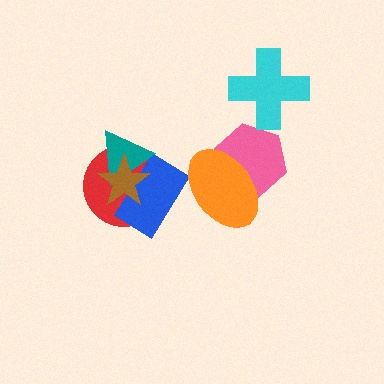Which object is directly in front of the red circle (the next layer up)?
The blue rectangle is directly in front of the red circle.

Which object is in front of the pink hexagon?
The orange ellipse is in front of the pink hexagon.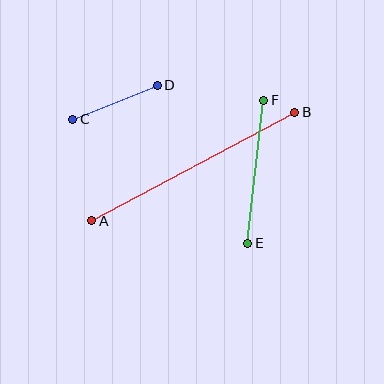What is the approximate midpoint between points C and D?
The midpoint is at approximately (115, 102) pixels.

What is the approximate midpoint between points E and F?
The midpoint is at approximately (256, 172) pixels.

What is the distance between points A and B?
The distance is approximately 231 pixels.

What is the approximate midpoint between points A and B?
The midpoint is at approximately (193, 167) pixels.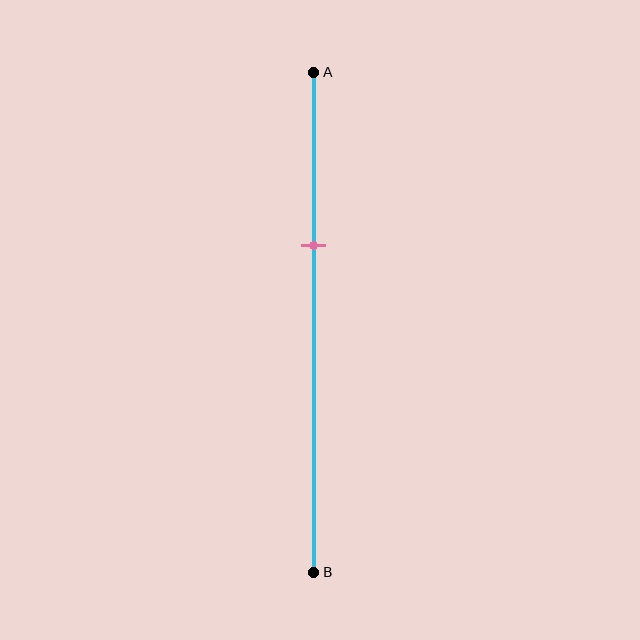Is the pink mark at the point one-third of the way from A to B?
Yes, the mark is approximately at the one-third point.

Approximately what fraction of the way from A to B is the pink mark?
The pink mark is approximately 35% of the way from A to B.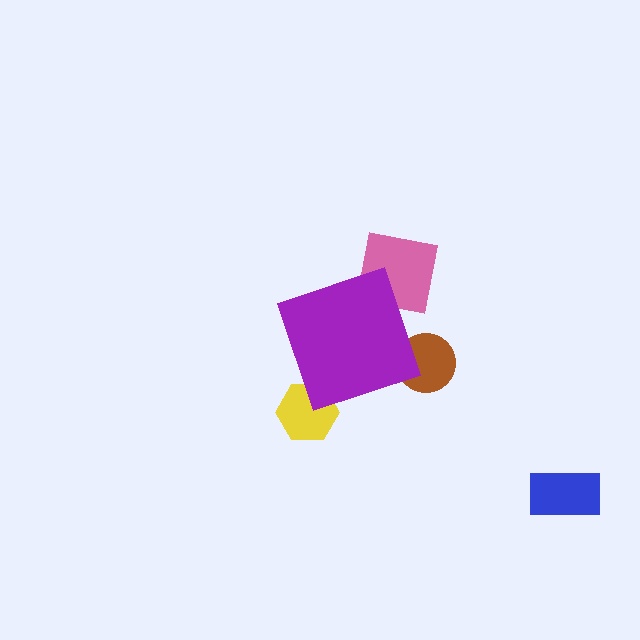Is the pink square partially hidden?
Yes, the pink square is partially hidden behind the purple diamond.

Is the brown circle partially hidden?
Yes, the brown circle is partially hidden behind the purple diamond.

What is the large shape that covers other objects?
A purple diamond.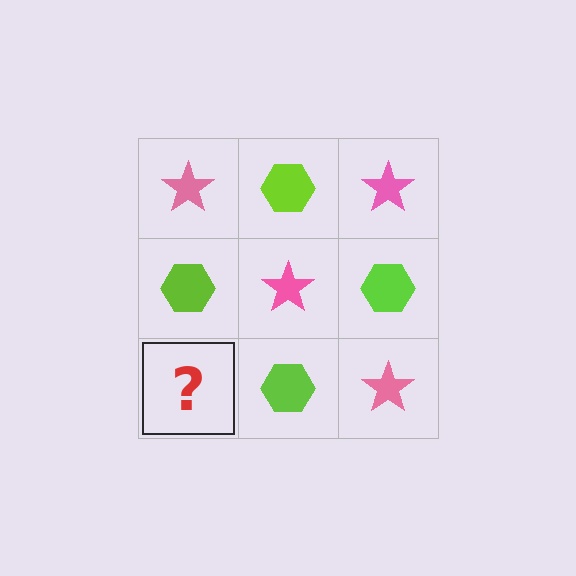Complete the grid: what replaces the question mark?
The question mark should be replaced with a pink star.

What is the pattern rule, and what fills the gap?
The rule is that it alternates pink star and lime hexagon in a checkerboard pattern. The gap should be filled with a pink star.